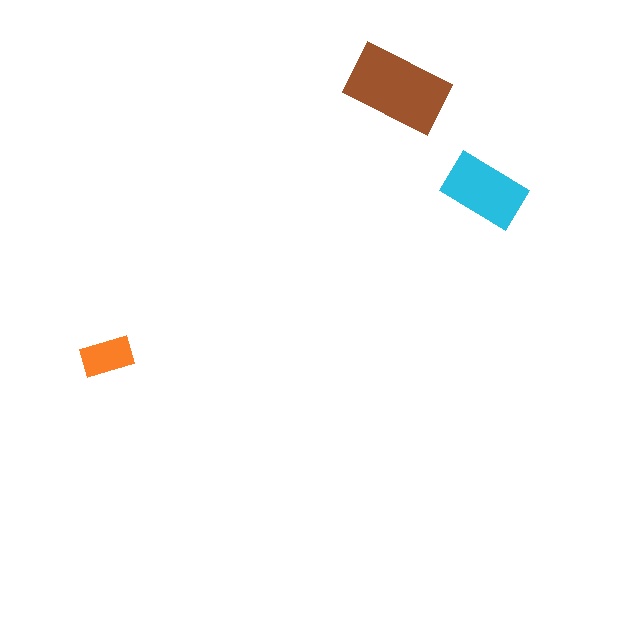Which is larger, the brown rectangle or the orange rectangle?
The brown one.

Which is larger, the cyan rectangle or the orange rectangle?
The cyan one.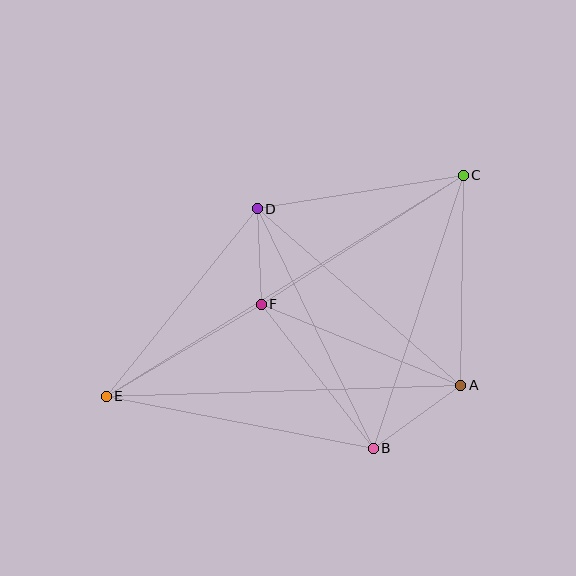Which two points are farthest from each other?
Points C and E are farthest from each other.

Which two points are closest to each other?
Points D and F are closest to each other.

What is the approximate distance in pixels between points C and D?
The distance between C and D is approximately 209 pixels.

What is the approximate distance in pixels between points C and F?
The distance between C and F is approximately 240 pixels.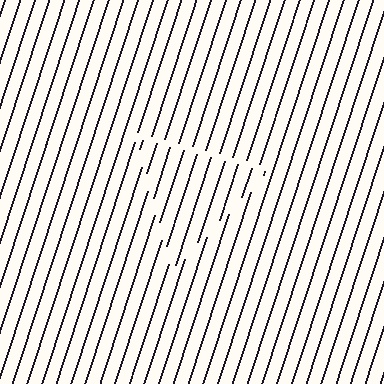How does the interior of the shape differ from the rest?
The interior of the shape contains the same grating, shifted by half a period — the contour is defined by the phase discontinuity where line-ends from the inner and outer gratings abut.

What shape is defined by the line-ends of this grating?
An illusory triangle. The interior of the shape contains the same grating, shifted by half a period — the contour is defined by the phase discontinuity where line-ends from the inner and outer gratings abut.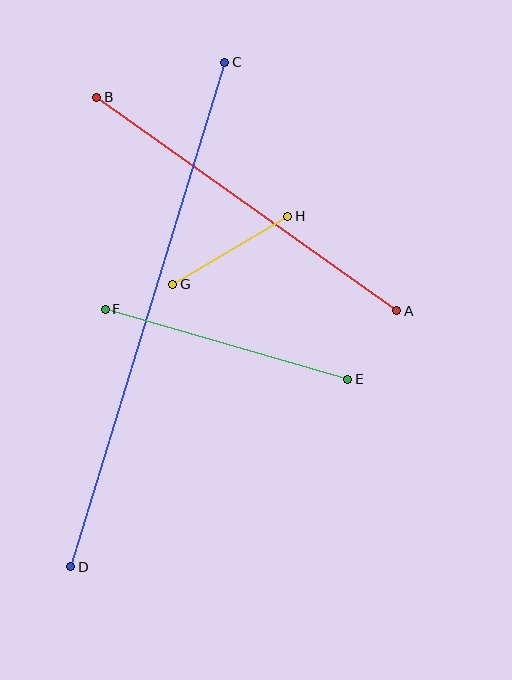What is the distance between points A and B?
The distance is approximately 368 pixels.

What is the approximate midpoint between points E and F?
The midpoint is at approximately (226, 344) pixels.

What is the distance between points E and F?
The distance is approximately 253 pixels.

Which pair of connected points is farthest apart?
Points C and D are farthest apart.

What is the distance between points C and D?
The distance is approximately 527 pixels.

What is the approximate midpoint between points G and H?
The midpoint is at approximately (230, 250) pixels.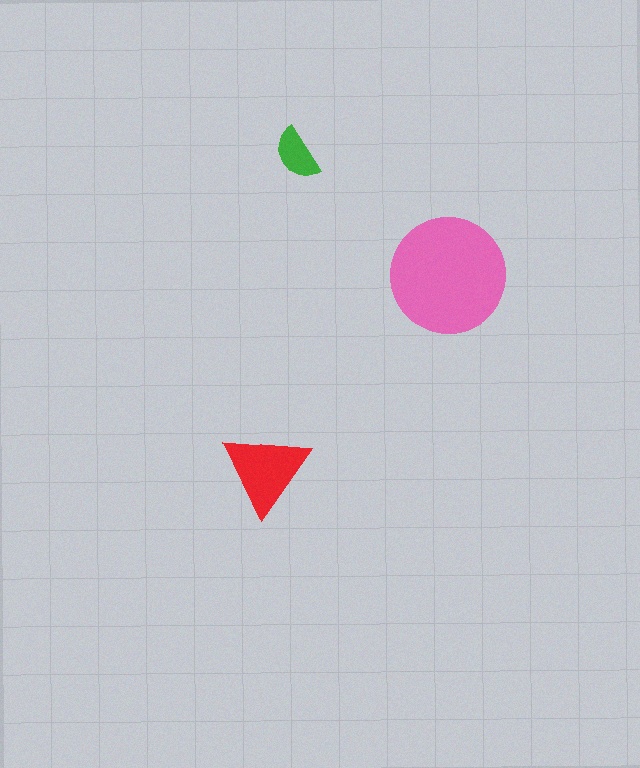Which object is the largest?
The pink circle.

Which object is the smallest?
The green semicircle.